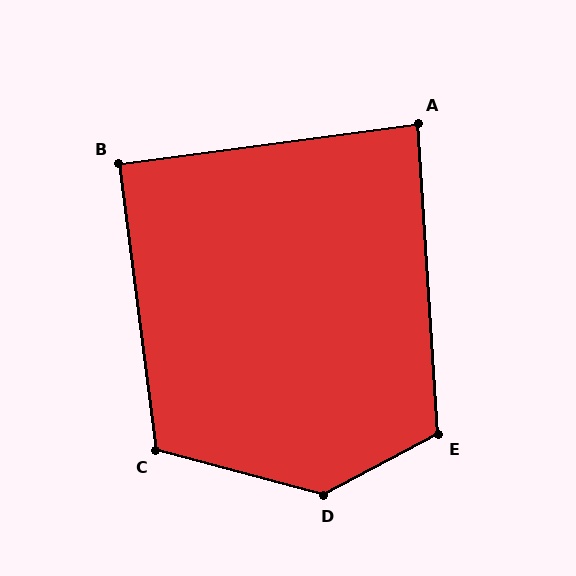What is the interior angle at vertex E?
Approximately 114 degrees (obtuse).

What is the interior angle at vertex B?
Approximately 90 degrees (approximately right).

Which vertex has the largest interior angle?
D, at approximately 137 degrees.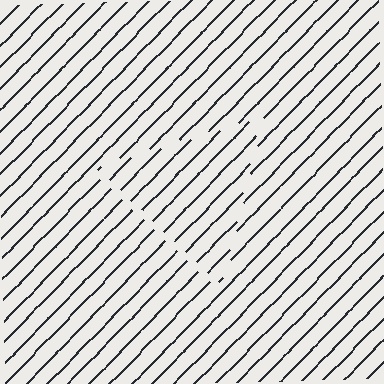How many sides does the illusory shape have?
3 sides — the line-ends trace a triangle.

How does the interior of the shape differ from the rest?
The interior of the shape contains the same grating, shifted by half a period — the contour is defined by the phase discontinuity where line-ends from the inner and outer gratings abut.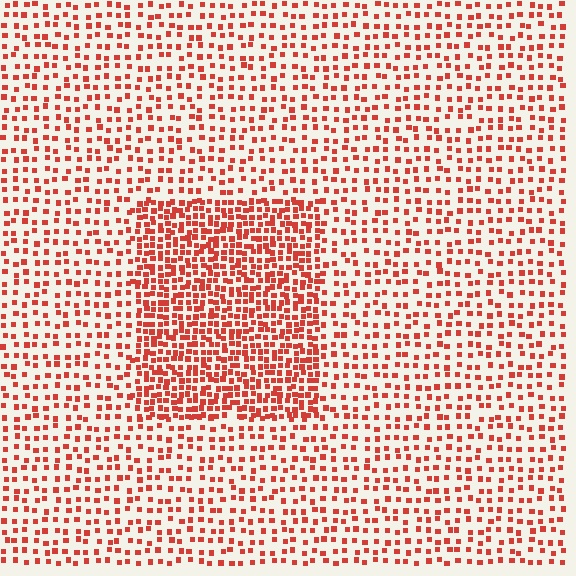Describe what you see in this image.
The image contains small red elements arranged at two different densities. A rectangle-shaped region is visible where the elements are more densely packed than the surrounding area.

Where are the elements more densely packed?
The elements are more densely packed inside the rectangle boundary.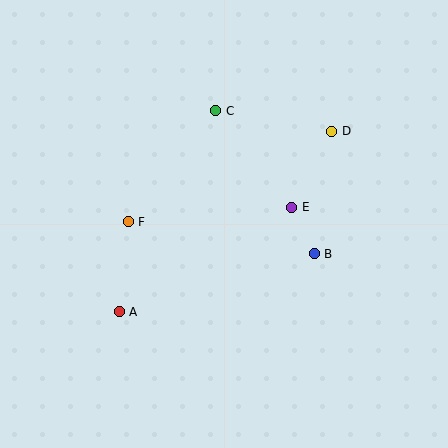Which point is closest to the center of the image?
Point E at (292, 207) is closest to the center.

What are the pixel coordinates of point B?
Point B is at (314, 254).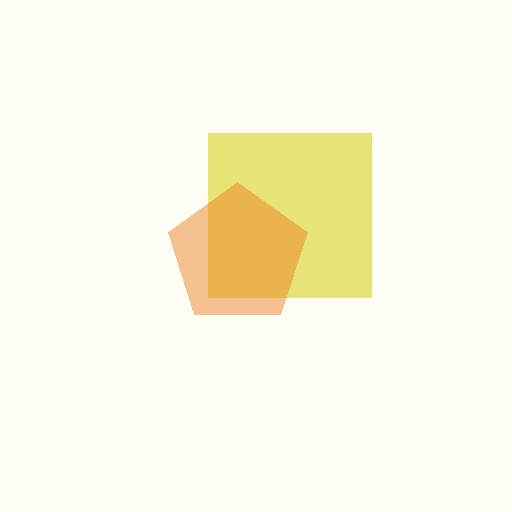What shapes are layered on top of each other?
The layered shapes are: a yellow square, an orange pentagon.